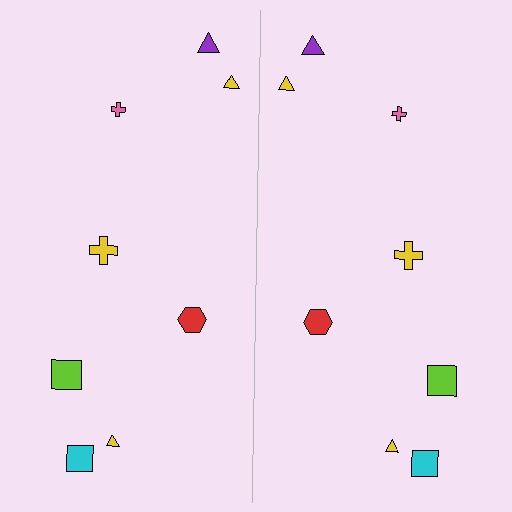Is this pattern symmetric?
Yes, this pattern has bilateral (reflection) symmetry.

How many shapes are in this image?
There are 16 shapes in this image.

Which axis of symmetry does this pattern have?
The pattern has a vertical axis of symmetry running through the center of the image.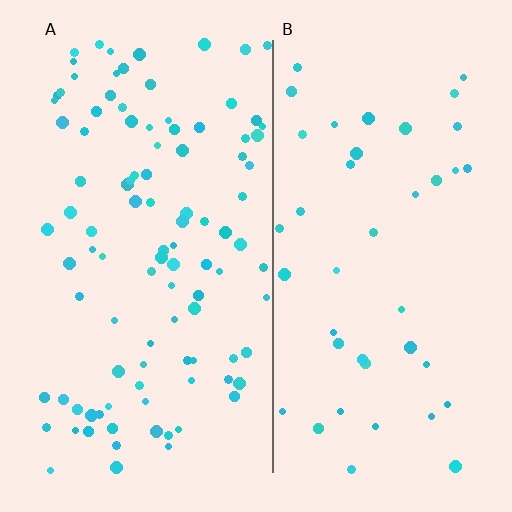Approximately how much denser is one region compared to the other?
Approximately 2.4× — region A over region B.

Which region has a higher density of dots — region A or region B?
A (the left).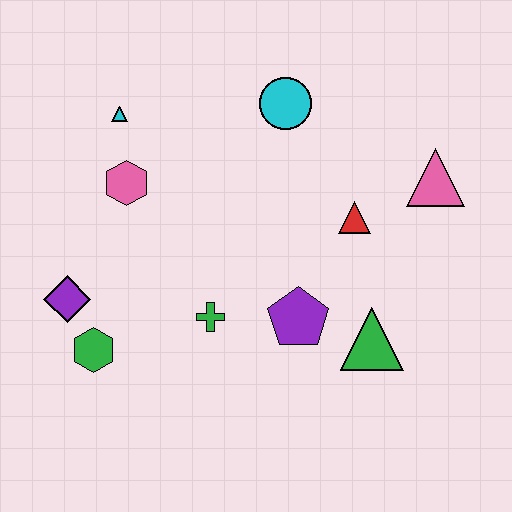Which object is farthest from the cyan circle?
The green hexagon is farthest from the cyan circle.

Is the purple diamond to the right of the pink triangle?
No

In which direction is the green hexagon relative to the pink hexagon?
The green hexagon is below the pink hexagon.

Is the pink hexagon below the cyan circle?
Yes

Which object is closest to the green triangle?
The purple pentagon is closest to the green triangle.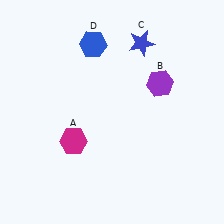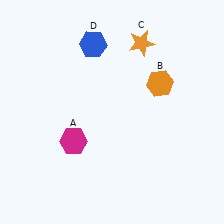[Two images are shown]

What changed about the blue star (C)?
In Image 1, C is blue. In Image 2, it changed to orange.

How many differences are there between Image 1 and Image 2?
There are 2 differences between the two images.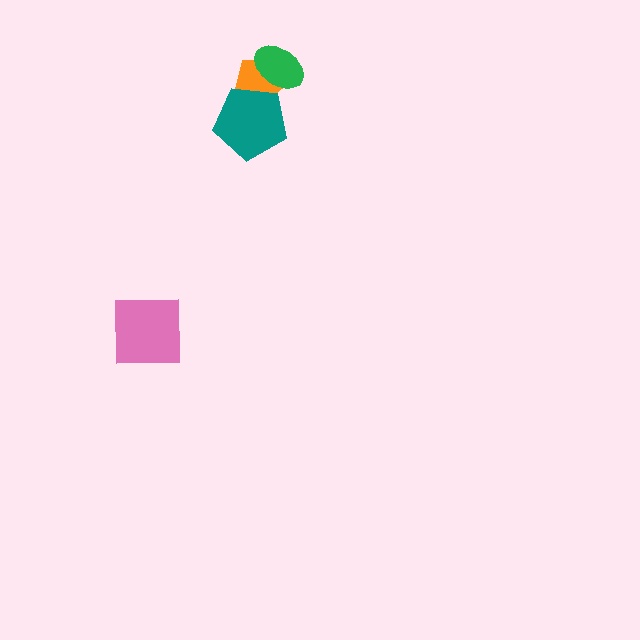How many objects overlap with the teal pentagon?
1 object overlaps with the teal pentagon.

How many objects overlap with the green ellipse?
1 object overlaps with the green ellipse.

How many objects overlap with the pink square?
0 objects overlap with the pink square.